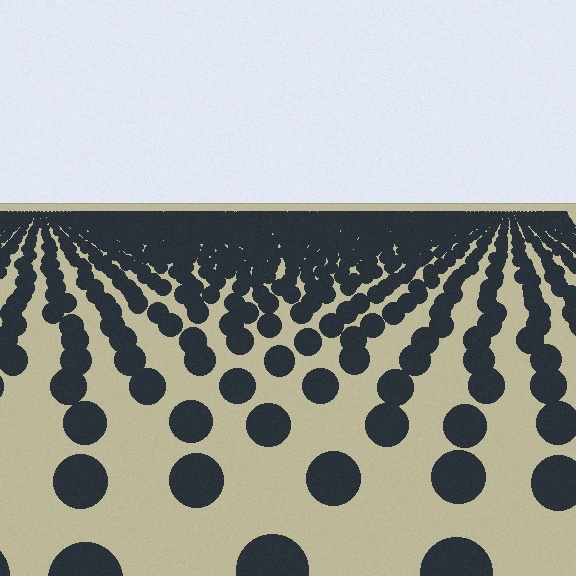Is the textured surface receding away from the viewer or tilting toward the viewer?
The surface is receding away from the viewer. Texture elements get smaller and denser toward the top.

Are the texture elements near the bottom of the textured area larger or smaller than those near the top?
Larger. Near the bottom, elements are closer to the viewer and appear at a bigger on-screen size.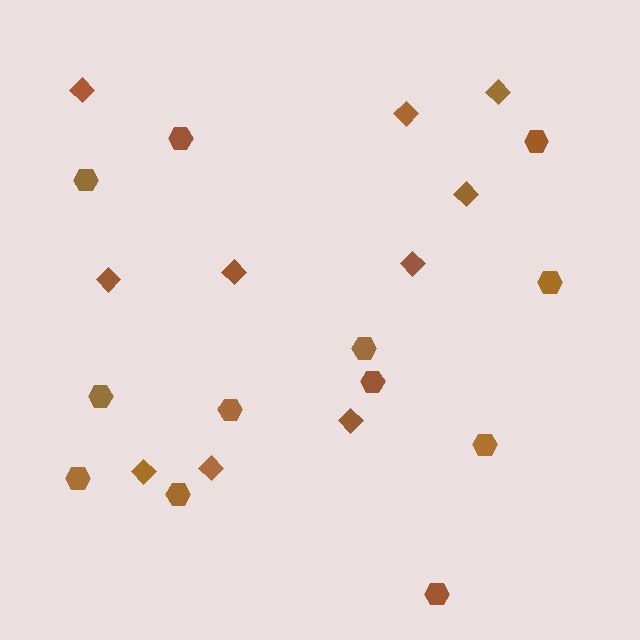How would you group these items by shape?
There are 2 groups: one group of hexagons (12) and one group of diamonds (10).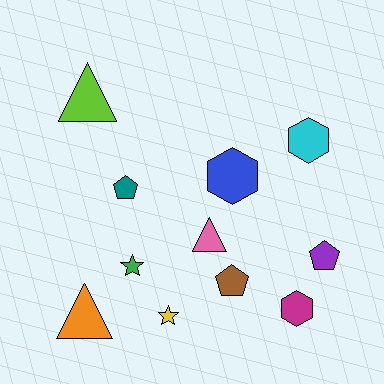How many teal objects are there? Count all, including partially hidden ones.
There is 1 teal object.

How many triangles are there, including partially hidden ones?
There are 3 triangles.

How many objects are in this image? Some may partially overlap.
There are 11 objects.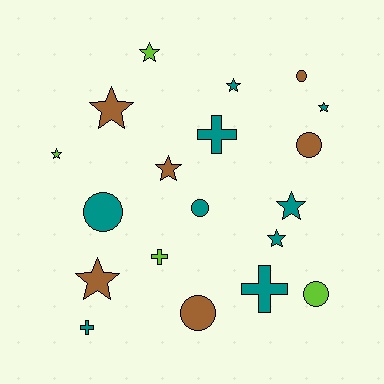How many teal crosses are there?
There are 3 teal crosses.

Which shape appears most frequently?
Star, with 9 objects.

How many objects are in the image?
There are 19 objects.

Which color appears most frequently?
Teal, with 9 objects.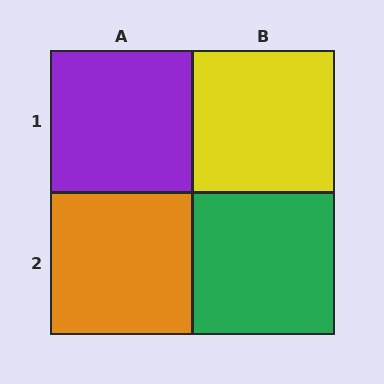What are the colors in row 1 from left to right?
Purple, yellow.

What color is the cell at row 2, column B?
Green.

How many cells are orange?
1 cell is orange.